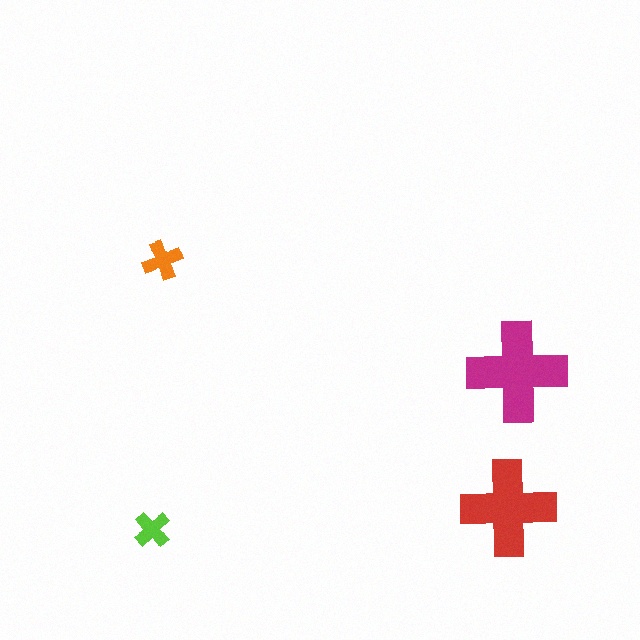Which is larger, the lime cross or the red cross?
The red one.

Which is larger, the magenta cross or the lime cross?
The magenta one.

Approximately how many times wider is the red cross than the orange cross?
About 2.5 times wider.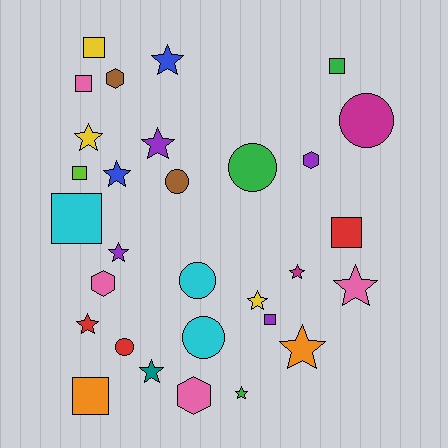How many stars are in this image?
There are 12 stars.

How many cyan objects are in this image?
There are 3 cyan objects.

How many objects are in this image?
There are 30 objects.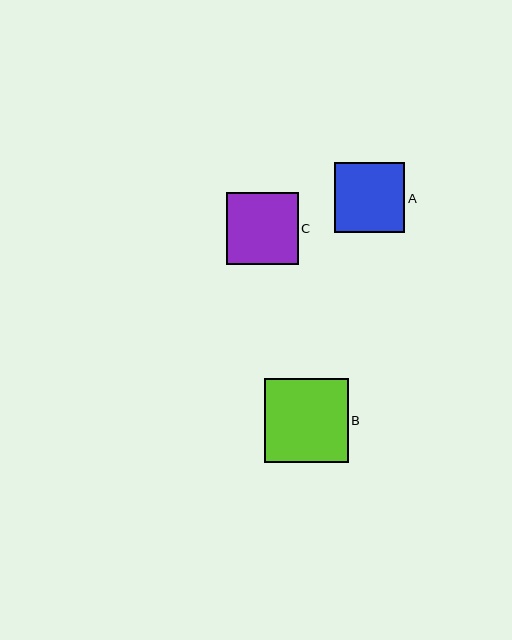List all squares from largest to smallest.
From largest to smallest: B, C, A.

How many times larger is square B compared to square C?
Square B is approximately 1.2 times the size of square C.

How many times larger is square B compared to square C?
Square B is approximately 1.2 times the size of square C.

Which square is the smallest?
Square A is the smallest with a size of approximately 70 pixels.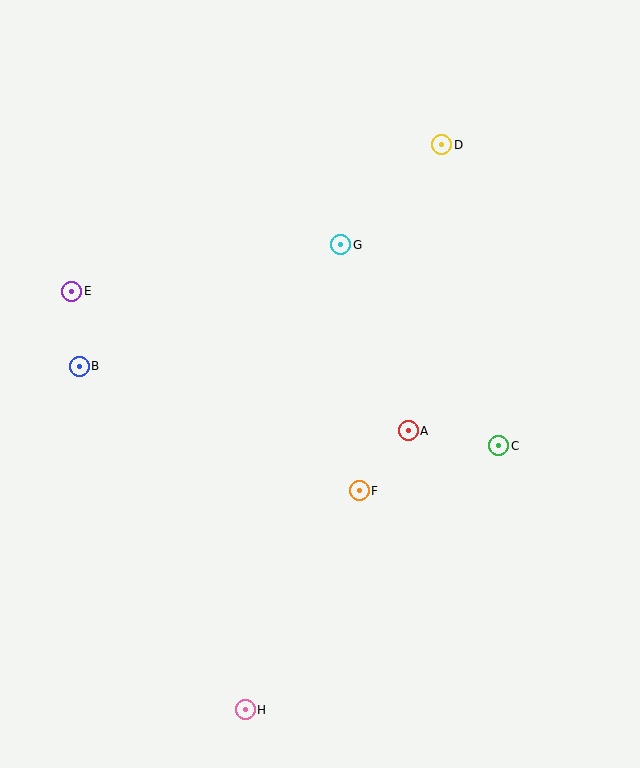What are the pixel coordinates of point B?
Point B is at (79, 366).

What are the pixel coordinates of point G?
Point G is at (341, 245).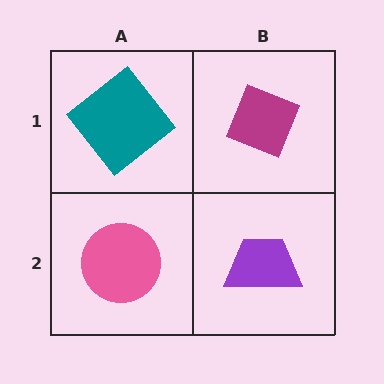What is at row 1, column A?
A teal diamond.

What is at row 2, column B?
A purple trapezoid.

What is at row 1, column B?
A magenta diamond.